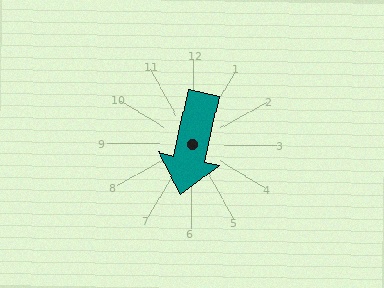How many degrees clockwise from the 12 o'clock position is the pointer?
Approximately 192 degrees.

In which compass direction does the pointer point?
South.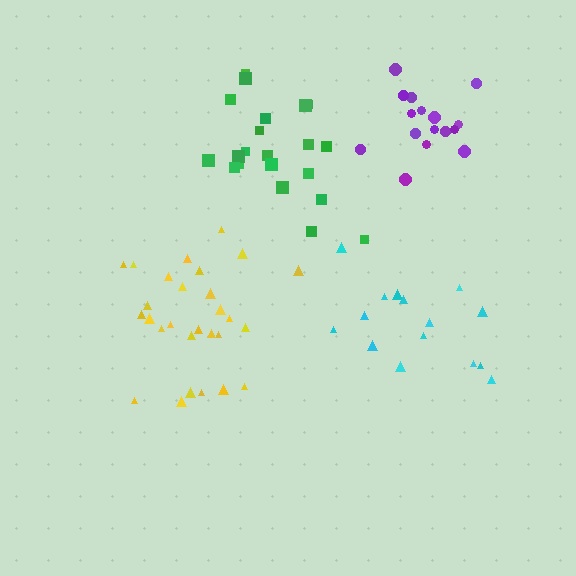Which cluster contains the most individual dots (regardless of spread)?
Yellow (28).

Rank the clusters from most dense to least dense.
purple, yellow, green, cyan.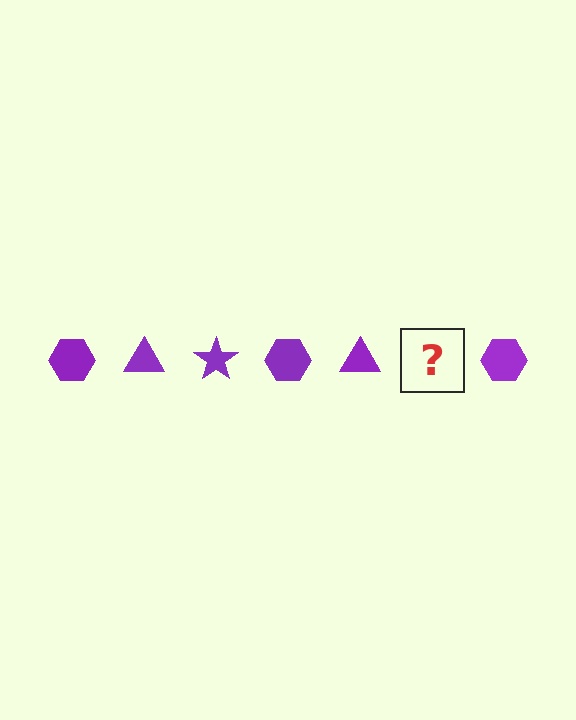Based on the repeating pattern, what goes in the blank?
The blank should be a purple star.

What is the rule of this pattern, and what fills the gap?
The rule is that the pattern cycles through hexagon, triangle, star shapes in purple. The gap should be filled with a purple star.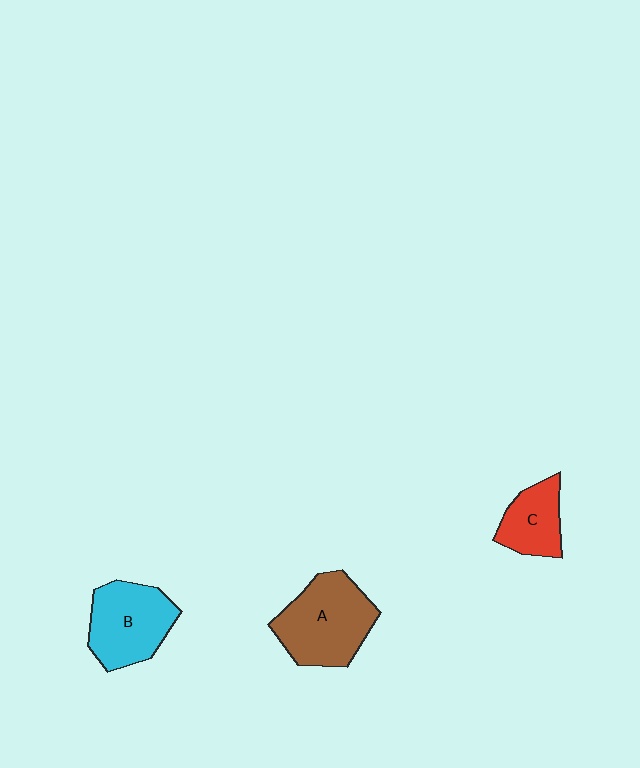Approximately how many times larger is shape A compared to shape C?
Approximately 1.8 times.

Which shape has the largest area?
Shape A (brown).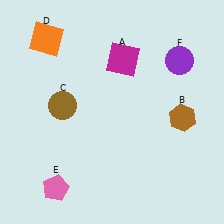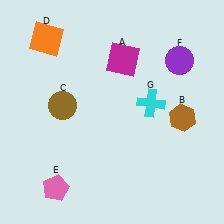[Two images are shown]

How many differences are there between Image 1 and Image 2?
There is 1 difference between the two images.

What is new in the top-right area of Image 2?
A cyan cross (G) was added in the top-right area of Image 2.